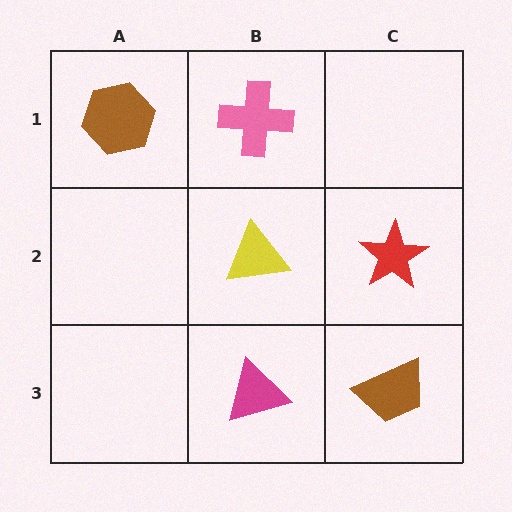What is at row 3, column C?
A brown trapezoid.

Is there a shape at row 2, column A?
No, that cell is empty.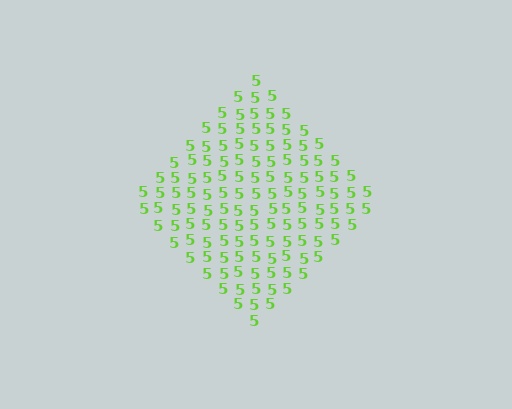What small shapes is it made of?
It is made of small digit 5's.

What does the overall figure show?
The overall figure shows a diamond.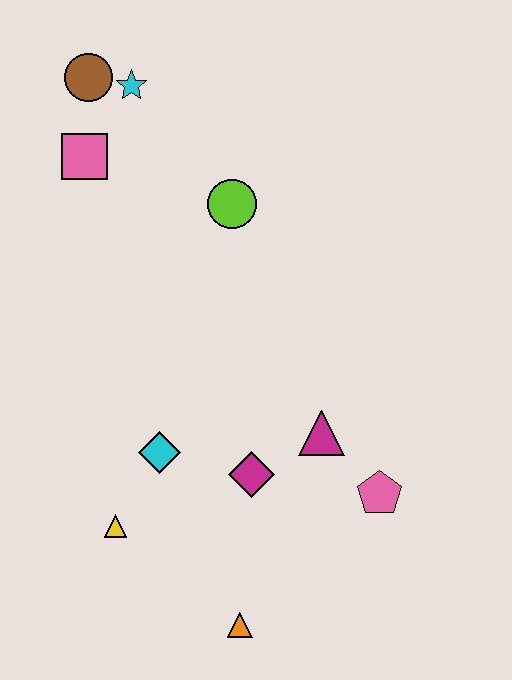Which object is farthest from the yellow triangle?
The brown circle is farthest from the yellow triangle.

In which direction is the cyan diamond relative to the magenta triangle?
The cyan diamond is to the left of the magenta triangle.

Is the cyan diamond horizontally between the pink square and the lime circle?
Yes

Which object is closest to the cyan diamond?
The yellow triangle is closest to the cyan diamond.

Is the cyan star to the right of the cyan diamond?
No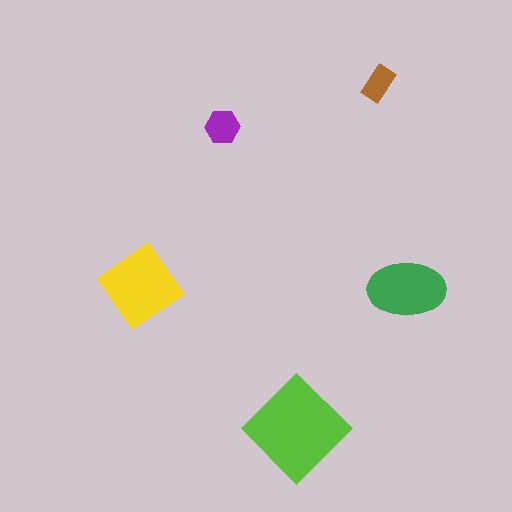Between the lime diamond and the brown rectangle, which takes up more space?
The lime diamond.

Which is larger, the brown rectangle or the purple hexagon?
The purple hexagon.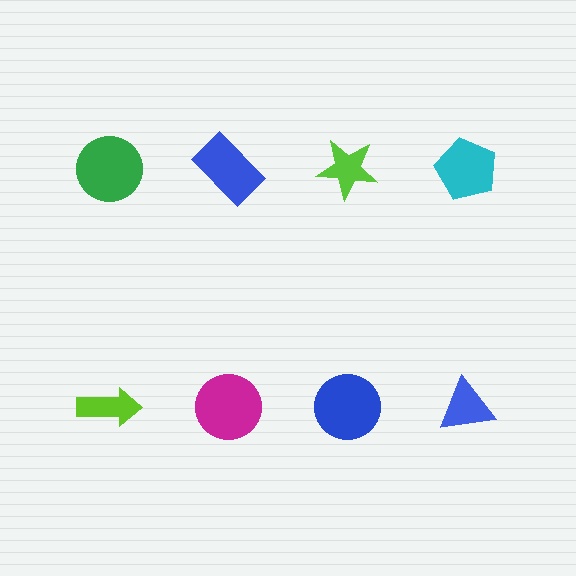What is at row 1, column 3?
A lime star.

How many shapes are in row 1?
4 shapes.